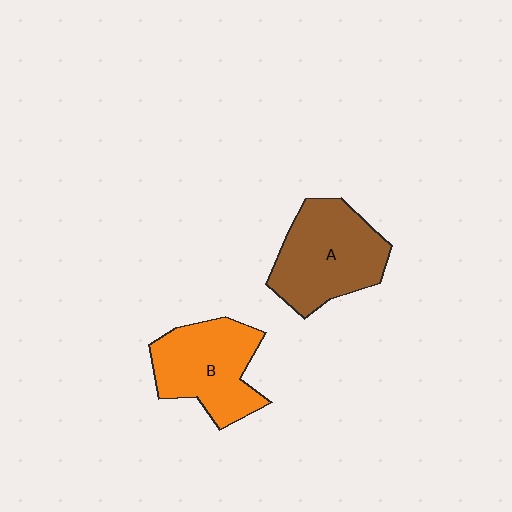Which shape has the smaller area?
Shape B (orange).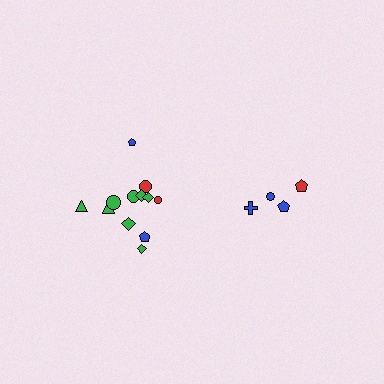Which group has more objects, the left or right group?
The left group.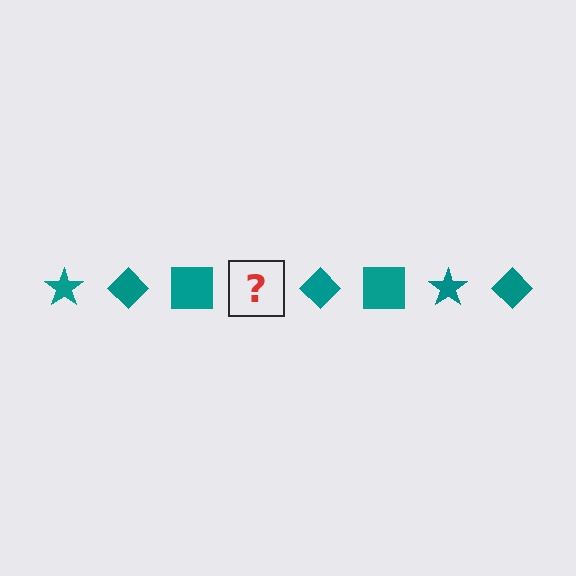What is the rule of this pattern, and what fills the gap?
The rule is that the pattern cycles through star, diamond, square shapes in teal. The gap should be filled with a teal star.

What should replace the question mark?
The question mark should be replaced with a teal star.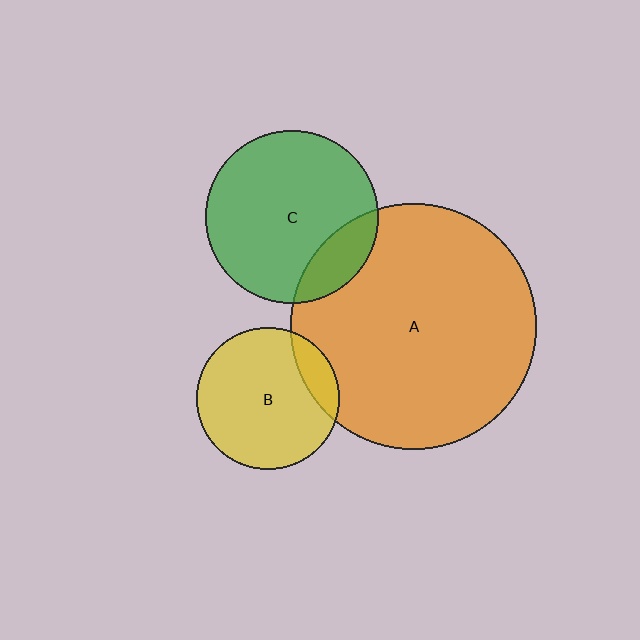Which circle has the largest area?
Circle A (orange).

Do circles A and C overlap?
Yes.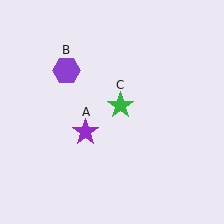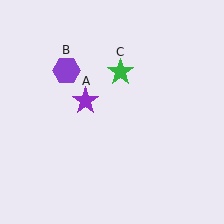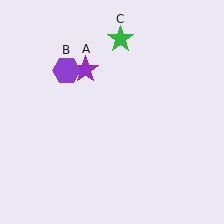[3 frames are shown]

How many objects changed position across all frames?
2 objects changed position: purple star (object A), green star (object C).